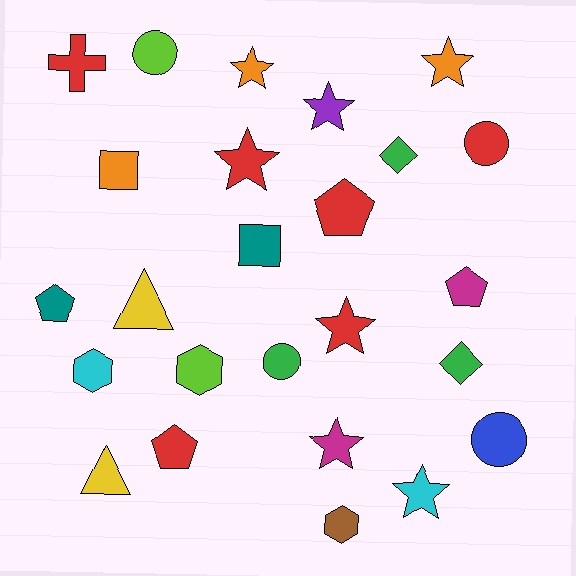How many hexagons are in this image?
There are 3 hexagons.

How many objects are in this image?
There are 25 objects.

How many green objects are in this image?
There are 3 green objects.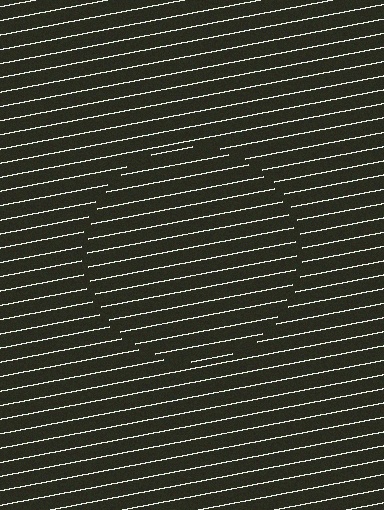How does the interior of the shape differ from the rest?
The interior of the shape contains the same grating, shifted by half a period — the contour is defined by the phase discontinuity where line-ends from the inner and outer gratings abut.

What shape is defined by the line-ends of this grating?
An illusory circle. The interior of the shape contains the same grating, shifted by half a period — the contour is defined by the phase discontinuity where line-ends from the inner and outer gratings abut.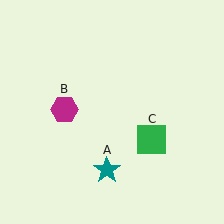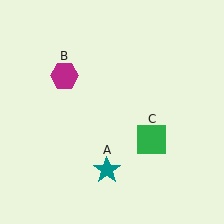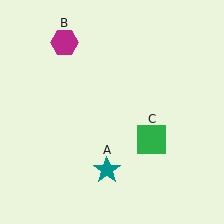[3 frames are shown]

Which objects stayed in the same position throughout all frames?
Teal star (object A) and green square (object C) remained stationary.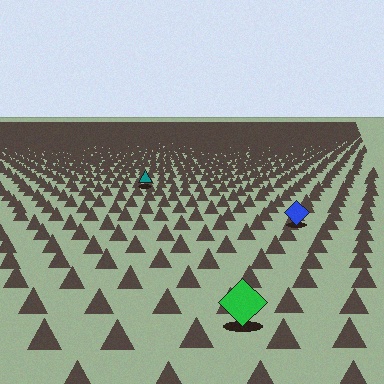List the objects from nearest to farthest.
From nearest to farthest: the green diamond, the blue diamond, the teal triangle.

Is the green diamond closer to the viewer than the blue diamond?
Yes. The green diamond is closer — you can tell from the texture gradient: the ground texture is coarser near it.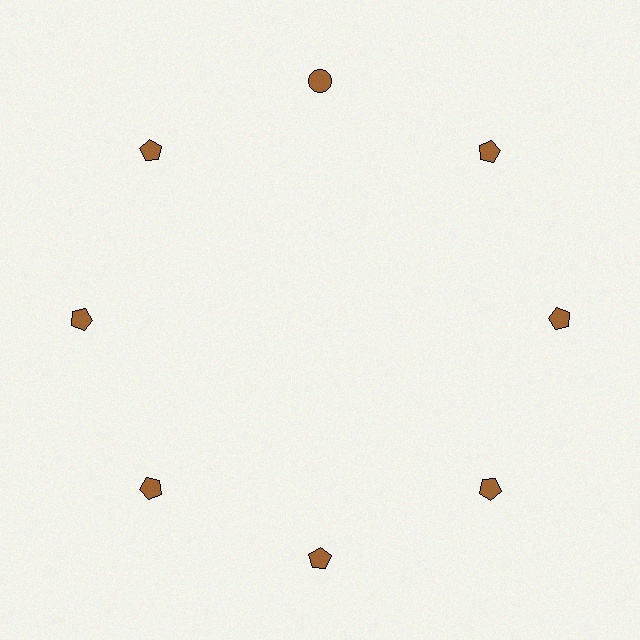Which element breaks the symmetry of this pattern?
The brown circle at roughly the 12 o'clock position breaks the symmetry. All other shapes are brown pentagons.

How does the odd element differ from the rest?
It has a different shape: circle instead of pentagon.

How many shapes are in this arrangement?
There are 8 shapes arranged in a ring pattern.